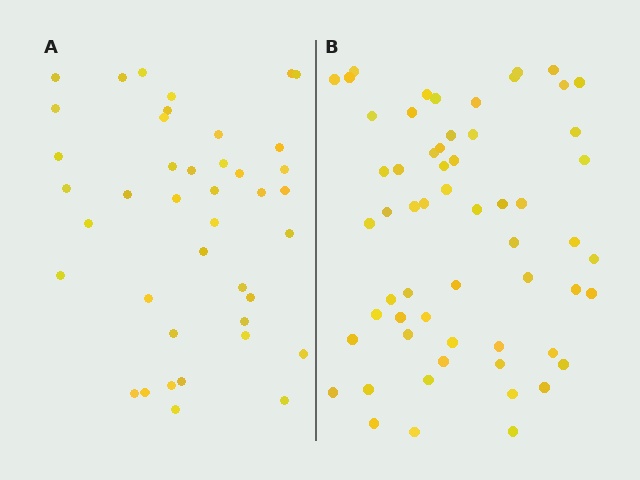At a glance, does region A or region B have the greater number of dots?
Region B (the right region) has more dots.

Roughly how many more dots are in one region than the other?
Region B has approximately 20 more dots than region A.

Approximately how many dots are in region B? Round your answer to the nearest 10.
About 60 dots. (The exact count is 59, which rounds to 60.)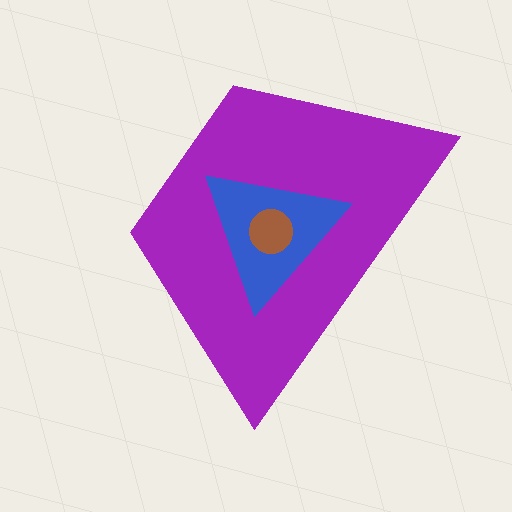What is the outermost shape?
The purple trapezoid.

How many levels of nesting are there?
3.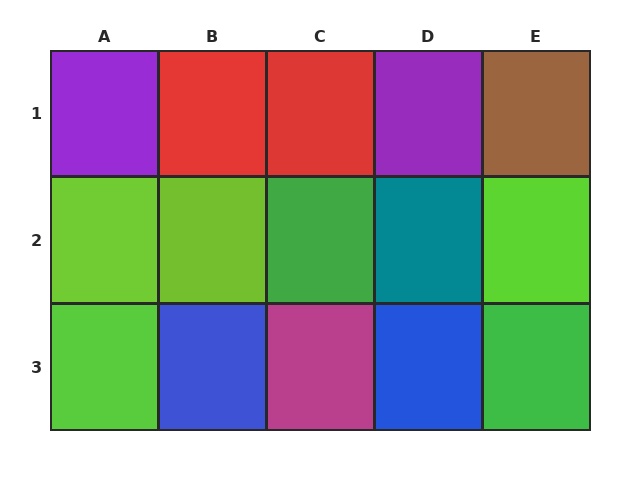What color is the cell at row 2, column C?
Green.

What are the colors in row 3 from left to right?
Lime, blue, magenta, blue, green.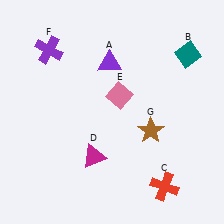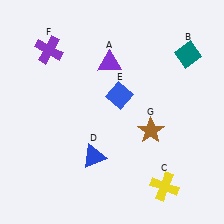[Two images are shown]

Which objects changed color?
C changed from red to yellow. D changed from magenta to blue. E changed from pink to blue.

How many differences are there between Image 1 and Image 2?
There are 3 differences between the two images.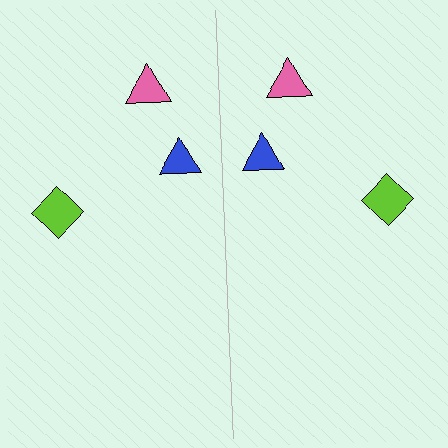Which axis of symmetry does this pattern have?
The pattern has a vertical axis of symmetry running through the center of the image.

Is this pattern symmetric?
Yes, this pattern has bilateral (reflection) symmetry.